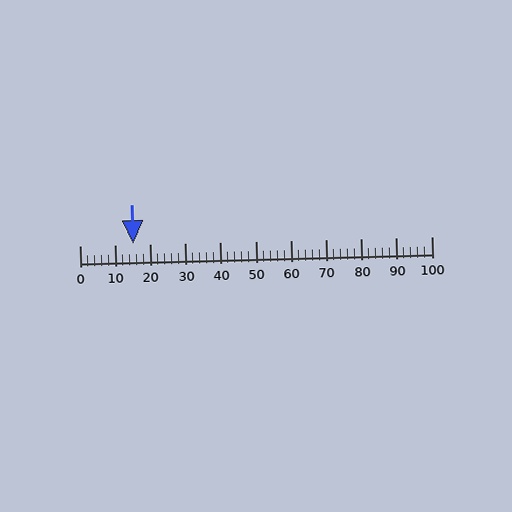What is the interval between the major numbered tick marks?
The major tick marks are spaced 10 units apart.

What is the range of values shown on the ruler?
The ruler shows values from 0 to 100.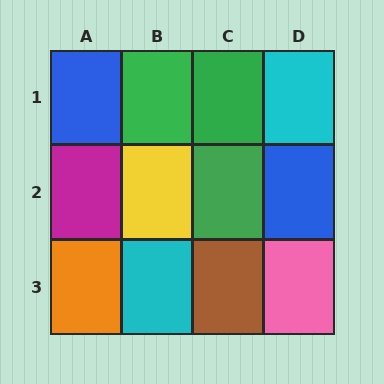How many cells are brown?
1 cell is brown.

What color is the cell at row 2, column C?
Green.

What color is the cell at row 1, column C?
Green.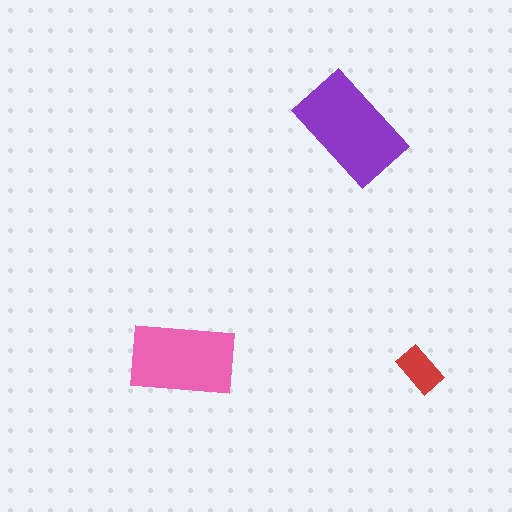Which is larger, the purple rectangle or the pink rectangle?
The purple one.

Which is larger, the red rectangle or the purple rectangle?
The purple one.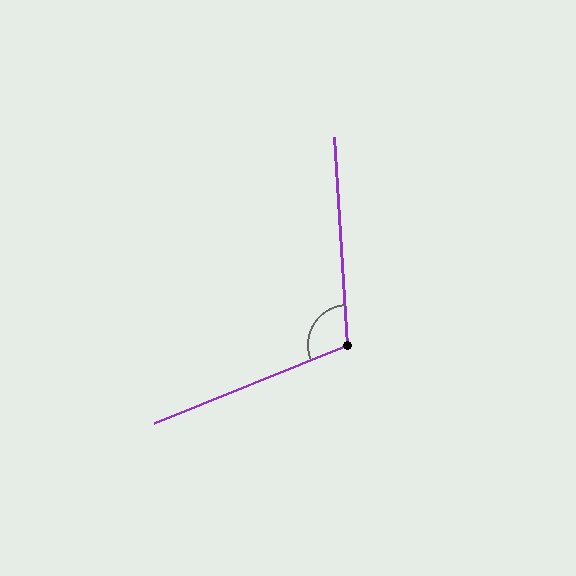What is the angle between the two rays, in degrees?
Approximately 108 degrees.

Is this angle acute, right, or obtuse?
It is obtuse.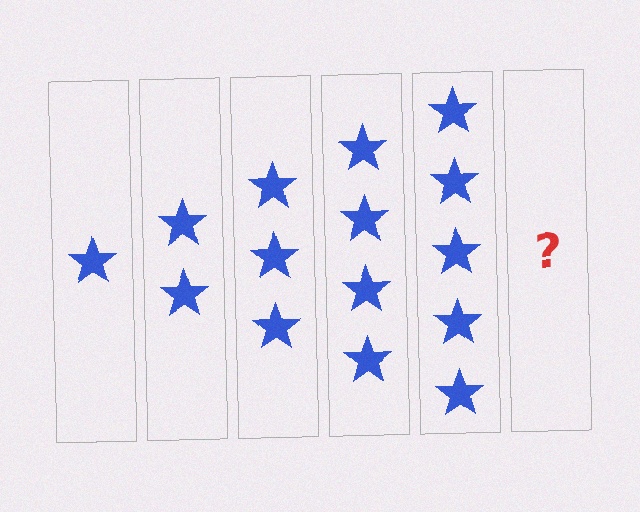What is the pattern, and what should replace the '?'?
The pattern is that each step adds one more star. The '?' should be 6 stars.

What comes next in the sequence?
The next element should be 6 stars.